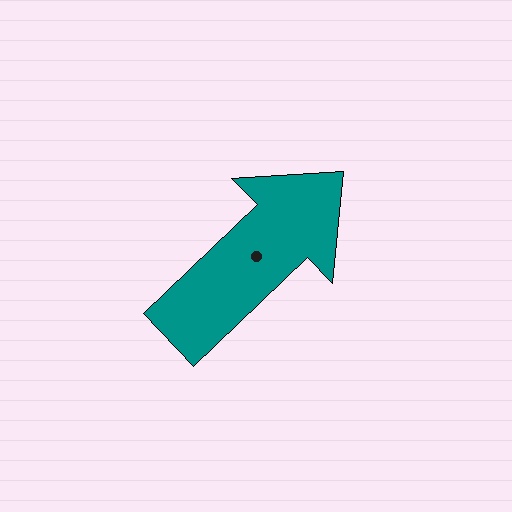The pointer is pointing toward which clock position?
Roughly 2 o'clock.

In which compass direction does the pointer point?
Northeast.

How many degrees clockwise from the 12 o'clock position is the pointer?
Approximately 46 degrees.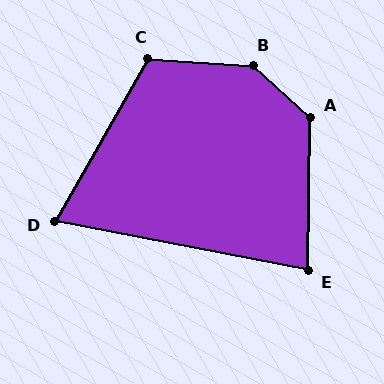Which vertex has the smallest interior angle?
D, at approximately 71 degrees.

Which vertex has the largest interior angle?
B, at approximately 142 degrees.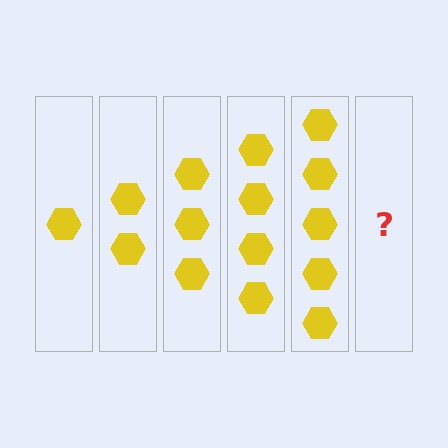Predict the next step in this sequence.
The next step is 6 hexagons.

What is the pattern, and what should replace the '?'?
The pattern is that each step adds one more hexagon. The '?' should be 6 hexagons.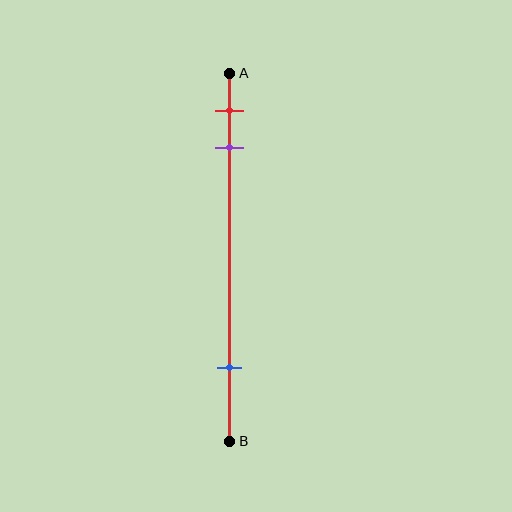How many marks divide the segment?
There are 3 marks dividing the segment.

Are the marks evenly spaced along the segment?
No, the marks are not evenly spaced.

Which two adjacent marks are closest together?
The red and purple marks are the closest adjacent pair.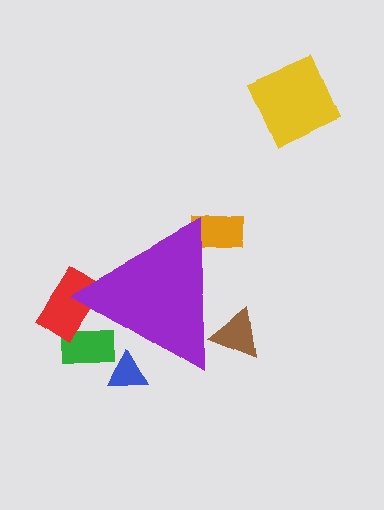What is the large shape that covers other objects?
A purple triangle.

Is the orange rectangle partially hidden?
Yes, the orange rectangle is partially hidden behind the purple triangle.